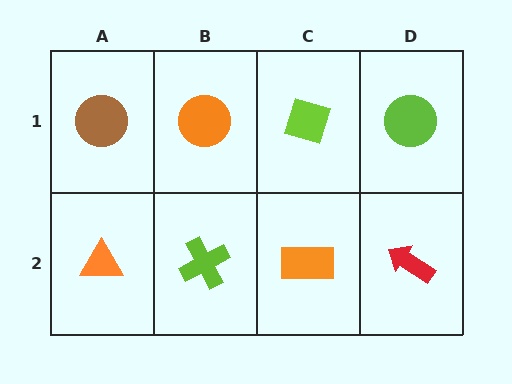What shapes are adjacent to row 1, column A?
An orange triangle (row 2, column A), an orange circle (row 1, column B).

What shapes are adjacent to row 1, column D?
A red arrow (row 2, column D), a lime diamond (row 1, column C).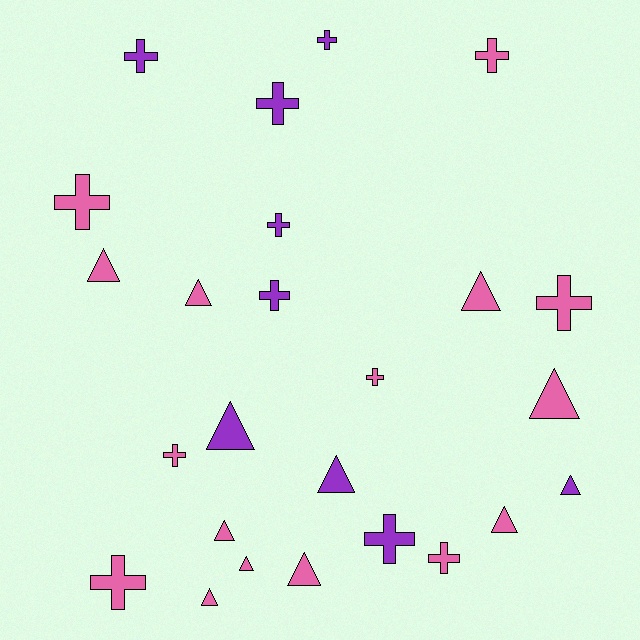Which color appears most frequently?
Pink, with 16 objects.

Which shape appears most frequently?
Cross, with 13 objects.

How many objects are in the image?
There are 25 objects.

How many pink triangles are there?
There are 9 pink triangles.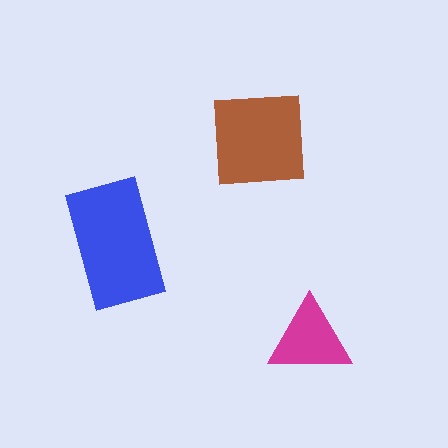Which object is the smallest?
The magenta triangle.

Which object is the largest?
The blue rectangle.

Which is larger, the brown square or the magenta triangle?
The brown square.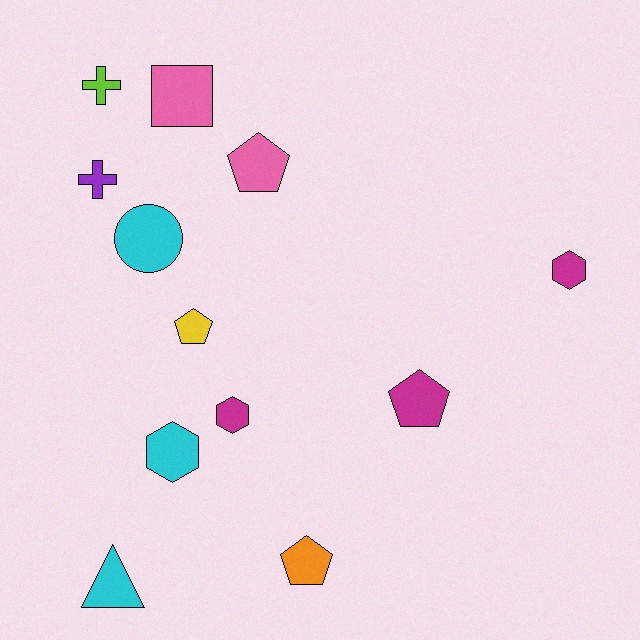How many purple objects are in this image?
There is 1 purple object.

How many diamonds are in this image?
There are no diamonds.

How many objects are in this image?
There are 12 objects.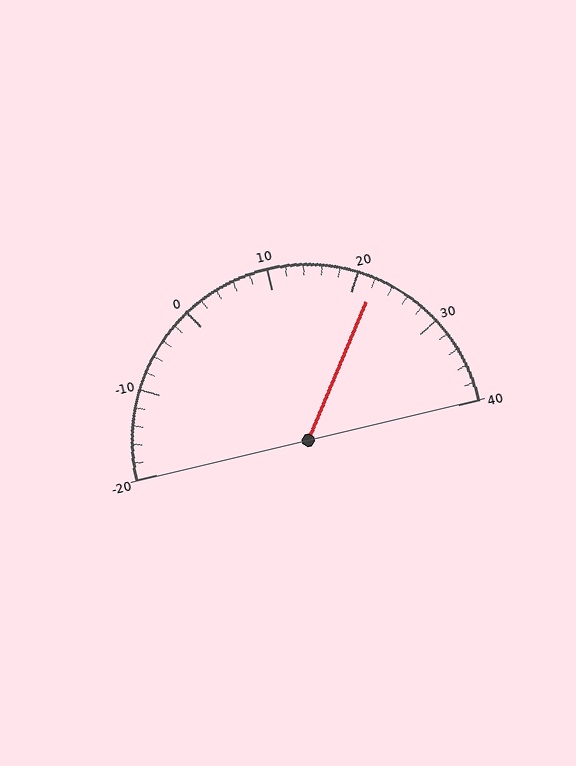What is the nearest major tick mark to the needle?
The nearest major tick mark is 20.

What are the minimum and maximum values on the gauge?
The gauge ranges from -20 to 40.